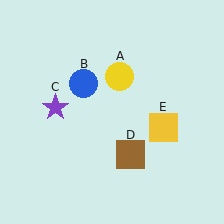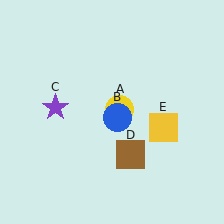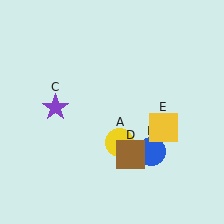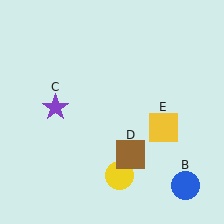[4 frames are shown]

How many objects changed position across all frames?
2 objects changed position: yellow circle (object A), blue circle (object B).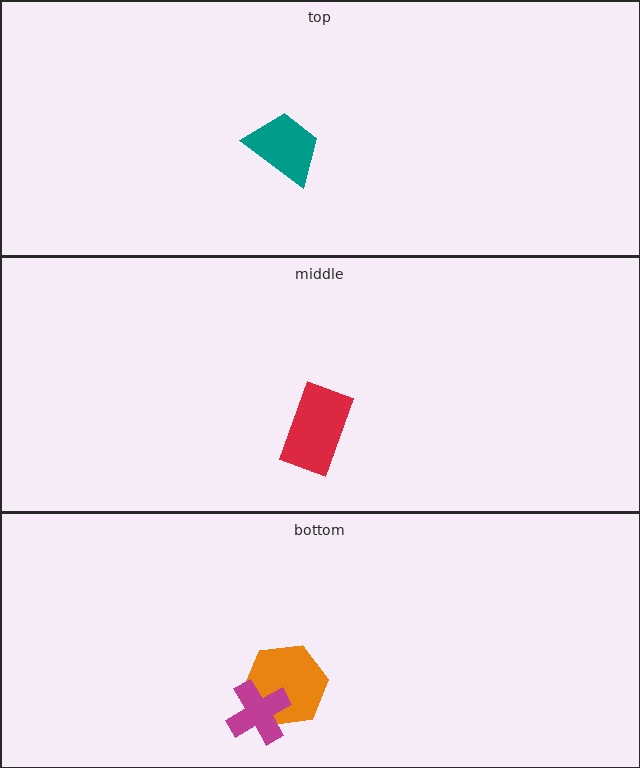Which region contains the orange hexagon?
The bottom region.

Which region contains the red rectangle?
The middle region.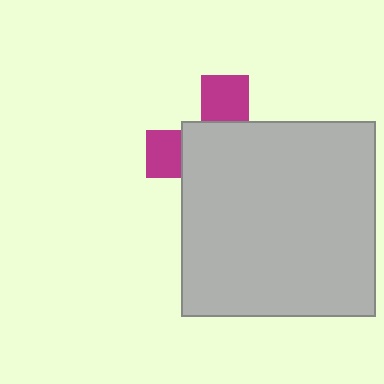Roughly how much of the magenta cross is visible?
A small part of it is visible (roughly 31%).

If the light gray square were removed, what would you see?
You would see the complete magenta cross.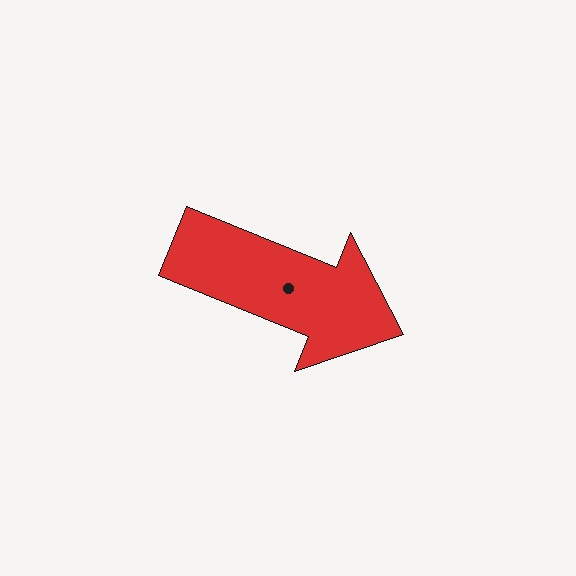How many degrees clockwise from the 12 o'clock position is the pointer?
Approximately 112 degrees.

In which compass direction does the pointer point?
East.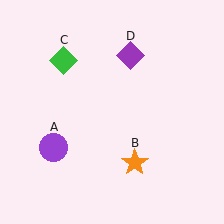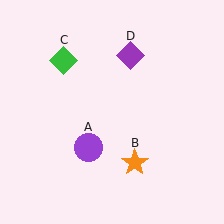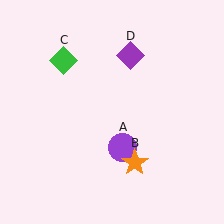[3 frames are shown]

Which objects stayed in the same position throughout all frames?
Orange star (object B) and green diamond (object C) and purple diamond (object D) remained stationary.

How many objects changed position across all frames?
1 object changed position: purple circle (object A).